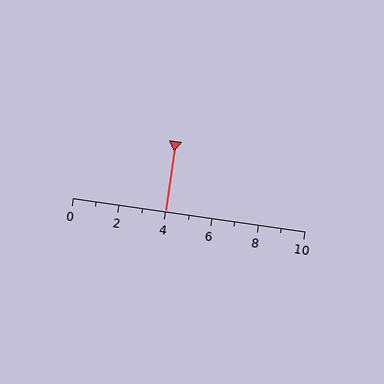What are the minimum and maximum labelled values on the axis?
The axis runs from 0 to 10.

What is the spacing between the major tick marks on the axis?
The major ticks are spaced 2 apart.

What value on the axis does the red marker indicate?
The marker indicates approximately 4.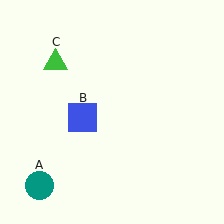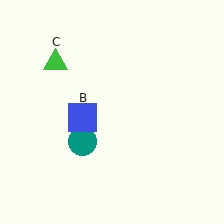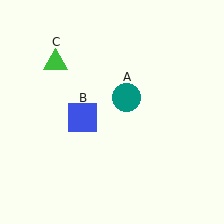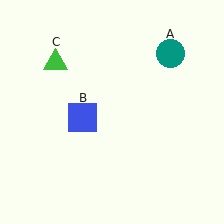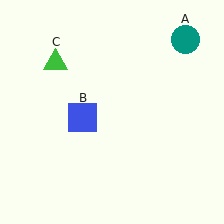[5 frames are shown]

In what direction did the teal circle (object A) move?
The teal circle (object A) moved up and to the right.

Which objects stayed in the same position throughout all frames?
Blue square (object B) and green triangle (object C) remained stationary.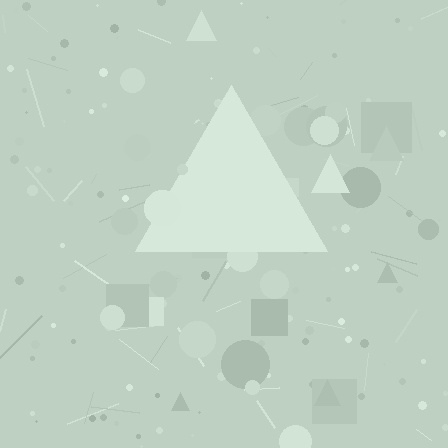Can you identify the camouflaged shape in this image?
The camouflaged shape is a triangle.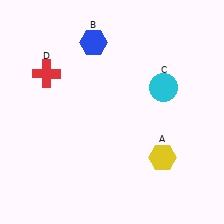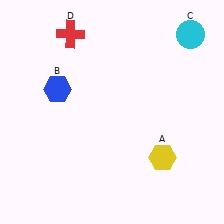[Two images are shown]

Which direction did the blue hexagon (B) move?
The blue hexagon (B) moved down.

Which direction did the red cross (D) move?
The red cross (D) moved up.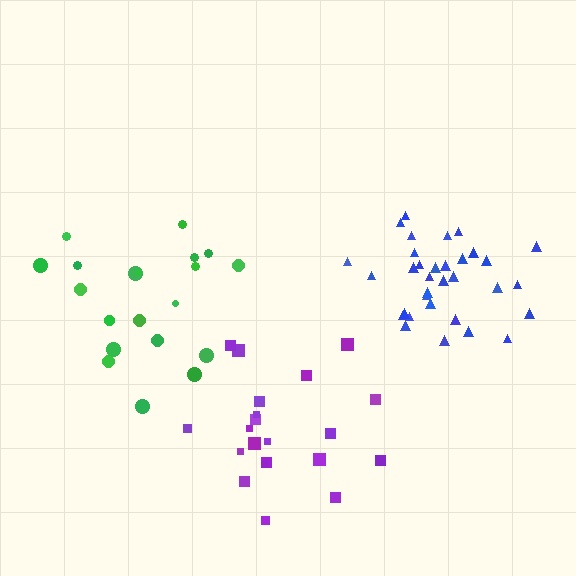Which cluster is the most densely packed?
Blue.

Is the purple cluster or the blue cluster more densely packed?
Blue.